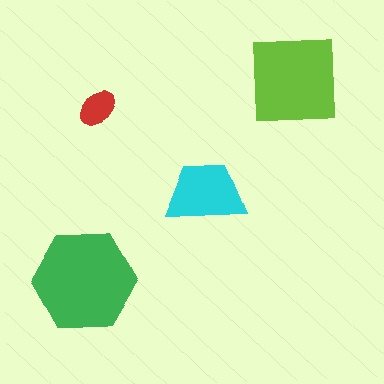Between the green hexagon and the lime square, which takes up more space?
The green hexagon.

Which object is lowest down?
The green hexagon is bottommost.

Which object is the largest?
The green hexagon.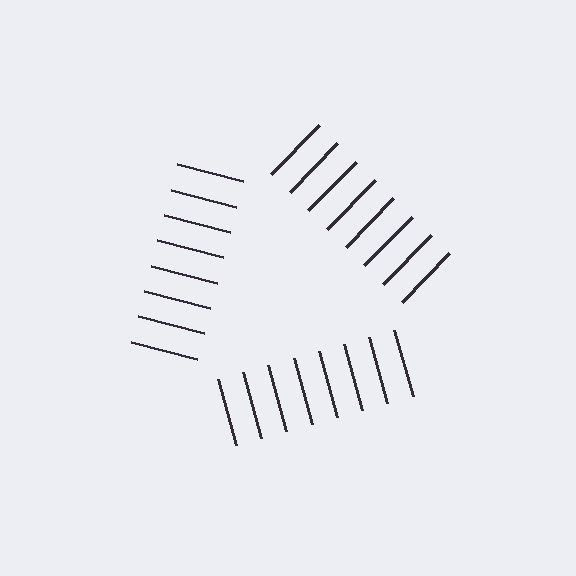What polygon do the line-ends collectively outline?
An illusory triangle — the line segments terminate on its edges but no continuous stroke is drawn.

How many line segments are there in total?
24 — 8 along each of the 3 edges.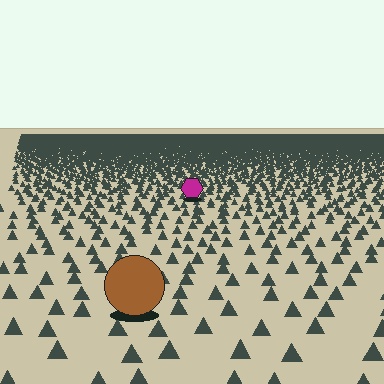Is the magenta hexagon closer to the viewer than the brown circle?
No. The brown circle is closer — you can tell from the texture gradient: the ground texture is coarser near it.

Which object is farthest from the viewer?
The magenta hexagon is farthest from the viewer. It appears smaller and the ground texture around it is denser.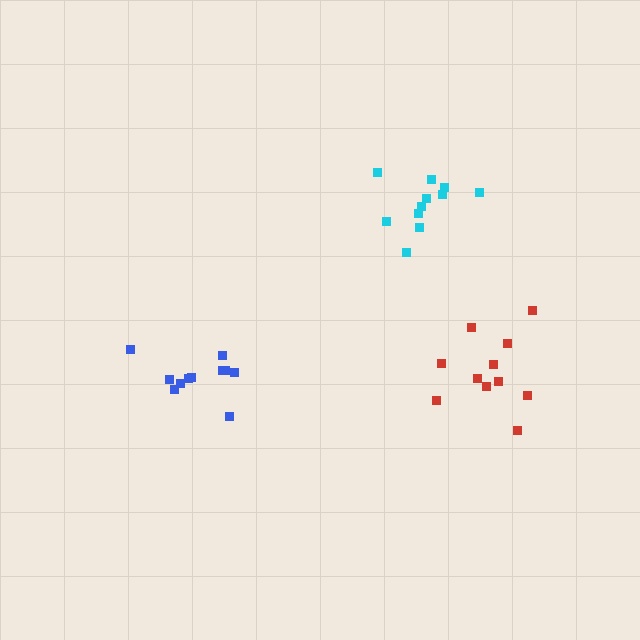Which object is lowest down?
The blue cluster is bottommost.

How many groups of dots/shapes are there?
There are 3 groups.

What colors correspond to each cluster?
The clusters are colored: blue, red, cyan.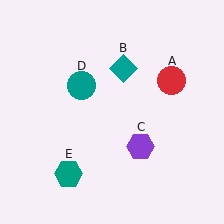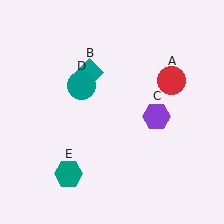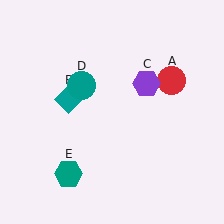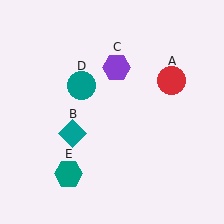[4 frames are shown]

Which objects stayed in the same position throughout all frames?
Red circle (object A) and teal circle (object D) and teal hexagon (object E) remained stationary.